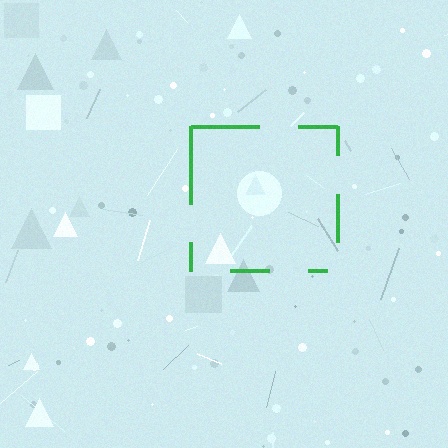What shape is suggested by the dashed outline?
The dashed outline suggests a square.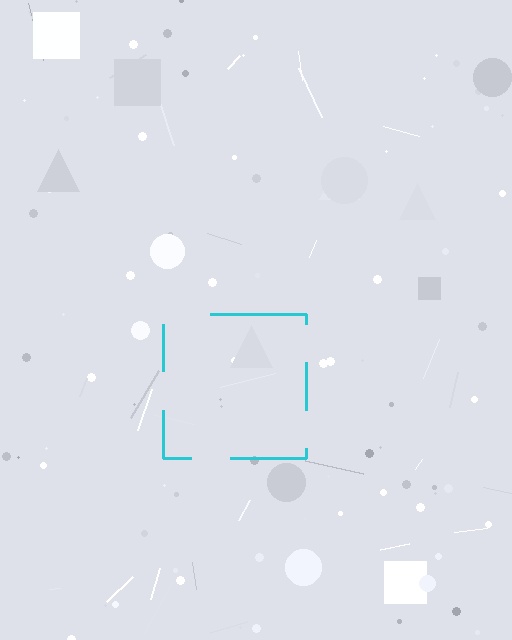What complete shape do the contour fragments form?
The contour fragments form a square.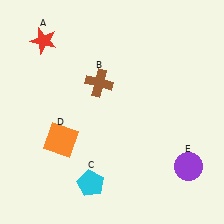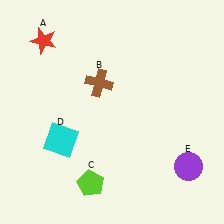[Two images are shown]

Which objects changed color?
C changed from cyan to lime. D changed from orange to cyan.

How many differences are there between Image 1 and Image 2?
There are 2 differences between the two images.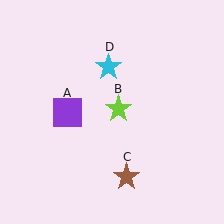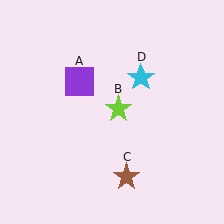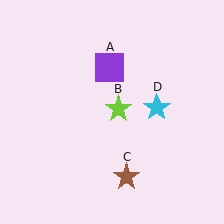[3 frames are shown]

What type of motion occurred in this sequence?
The purple square (object A), cyan star (object D) rotated clockwise around the center of the scene.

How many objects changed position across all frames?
2 objects changed position: purple square (object A), cyan star (object D).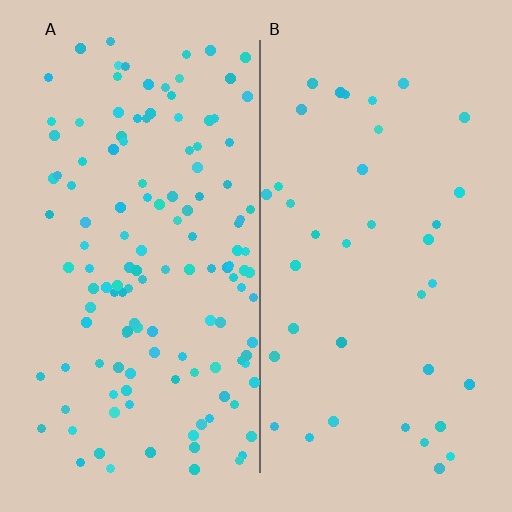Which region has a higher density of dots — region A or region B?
A (the left).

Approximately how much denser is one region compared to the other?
Approximately 3.5× — region A over region B.